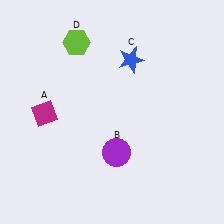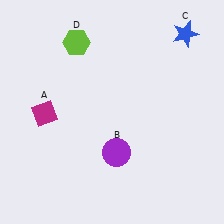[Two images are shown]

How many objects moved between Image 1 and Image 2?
1 object moved between the two images.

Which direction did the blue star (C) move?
The blue star (C) moved right.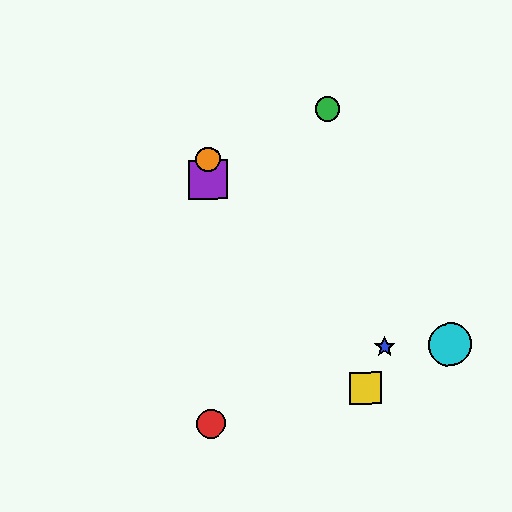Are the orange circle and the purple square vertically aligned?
Yes, both are at x≈208.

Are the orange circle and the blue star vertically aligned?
No, the orange circle is at x≈208 and the blue star is at x≈385.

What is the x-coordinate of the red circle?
The red circle is at x≈211.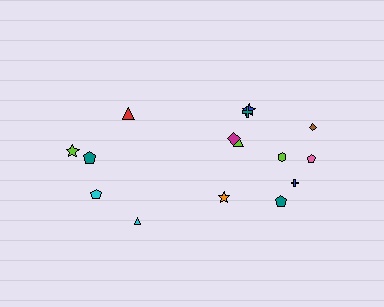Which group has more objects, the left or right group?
The right group.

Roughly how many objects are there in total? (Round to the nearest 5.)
Roughly 15 objects in total.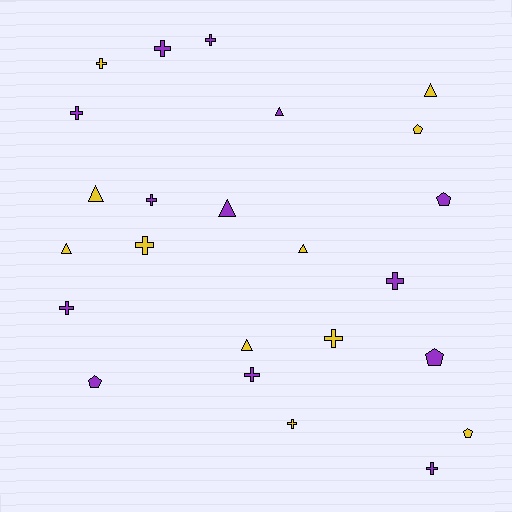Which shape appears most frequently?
Cross, with 12 objects.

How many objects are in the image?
There are 24 objects.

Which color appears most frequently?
Purple, with 13 objects.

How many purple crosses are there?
There are 8 purple crosses.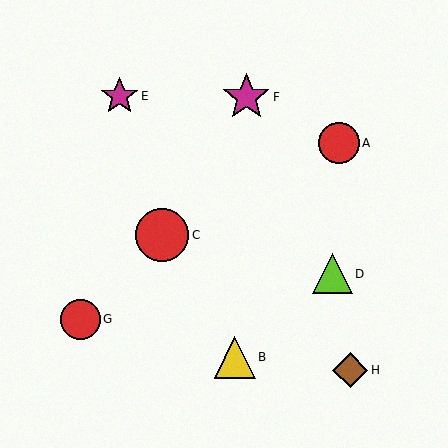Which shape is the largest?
The red circle (labeled C) is the largest.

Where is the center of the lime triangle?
The center of the lime triangle is at (332, 274).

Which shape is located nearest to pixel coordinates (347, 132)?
The red circle (labeled A) at (339, 143) is nearest to that location.